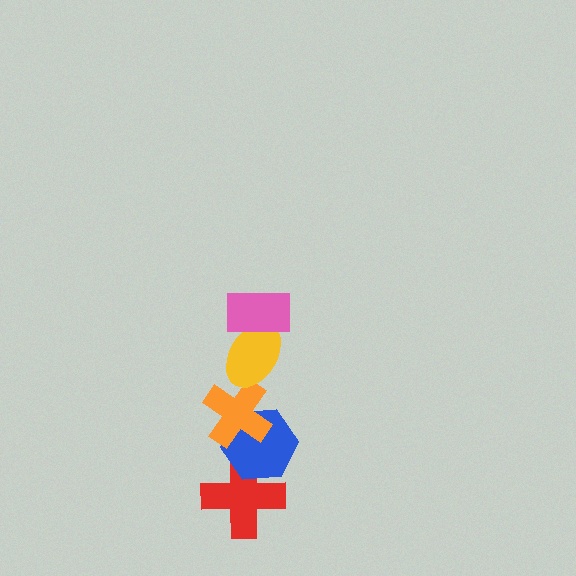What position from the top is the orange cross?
The orange cross is 3rd from the top.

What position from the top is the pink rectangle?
The pink rectangle is 1st from the top.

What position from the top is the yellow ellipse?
The yellow ellipse is 2nd from the top.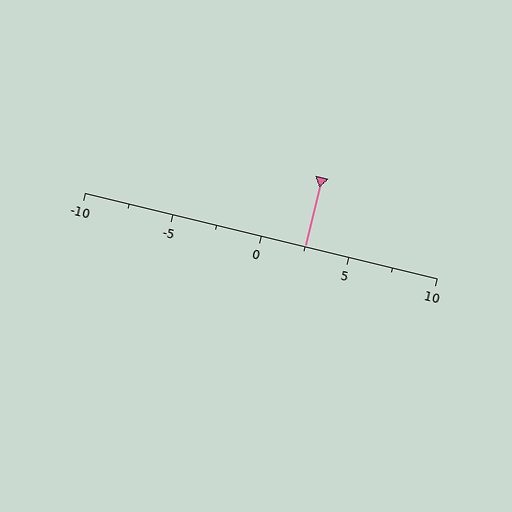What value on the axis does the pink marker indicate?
The marker indicates approximately 2.5.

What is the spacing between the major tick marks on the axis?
The major ticks are spaced 5 apart.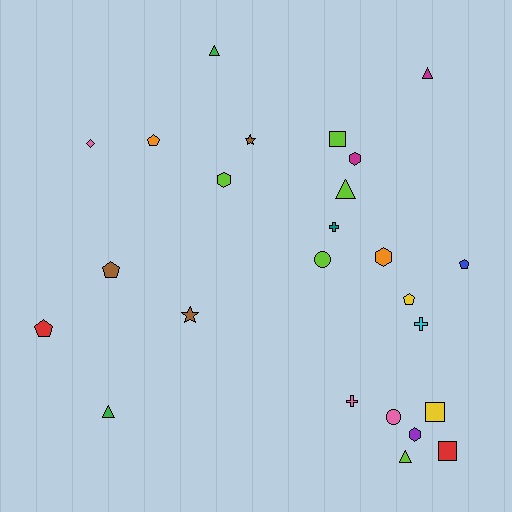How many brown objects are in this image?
There are 3 brown objects.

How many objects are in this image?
There are 25 objects.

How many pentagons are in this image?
There are 5 pentagons.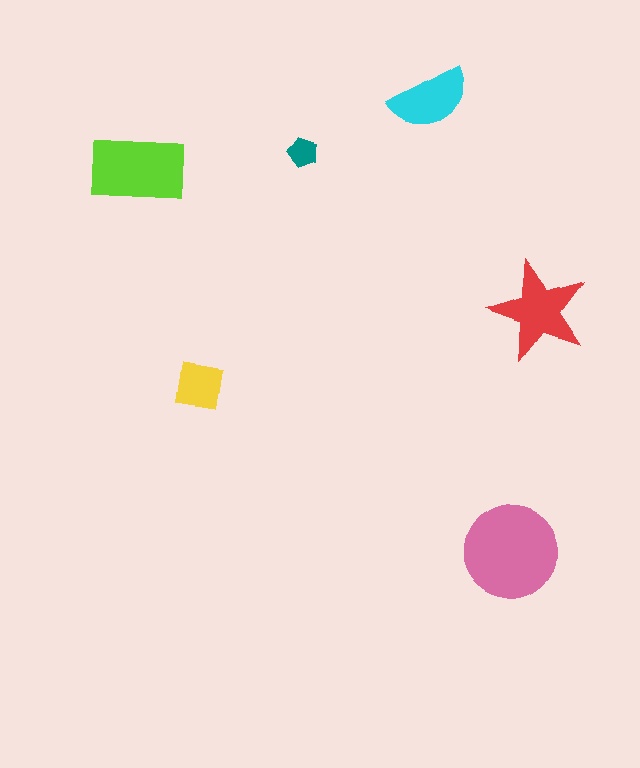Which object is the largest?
The pink circle.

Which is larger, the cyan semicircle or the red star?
The red star.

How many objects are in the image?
There are 6 objects in the image.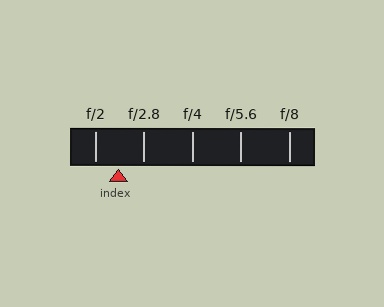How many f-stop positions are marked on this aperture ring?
There are 5 f-stop positions marked.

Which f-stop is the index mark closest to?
The index mark is closest to f/2.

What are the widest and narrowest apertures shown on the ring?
The widest aperture shown is f/2 and the narrowest is f/8.